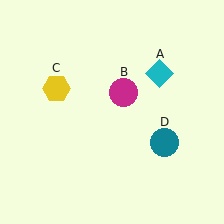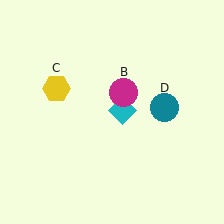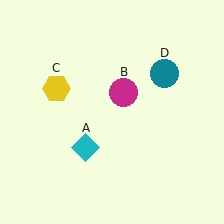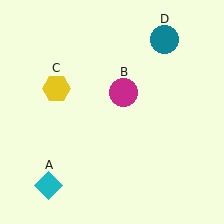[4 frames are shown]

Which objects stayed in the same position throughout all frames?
Magenta circle (object B) and yellow hexagon (object C) remained stationary.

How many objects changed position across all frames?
2 objects changed position: cyan diamond (object A), teal circle (object D).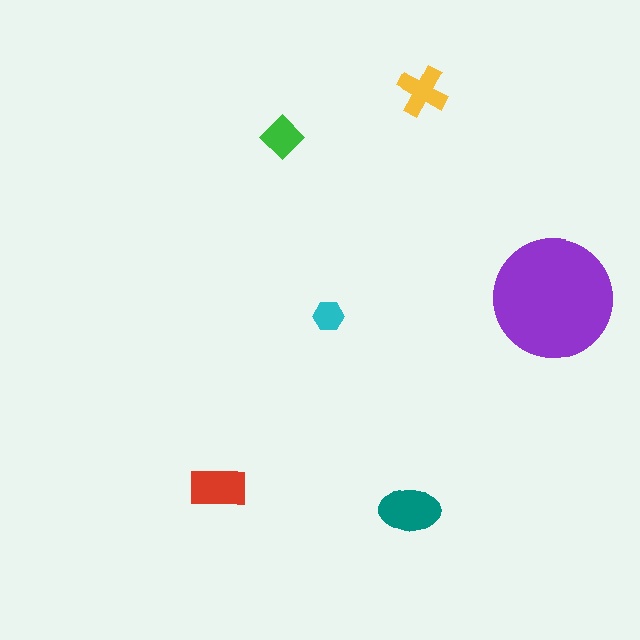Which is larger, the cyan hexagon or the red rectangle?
The red rectangle.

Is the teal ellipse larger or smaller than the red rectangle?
Larger.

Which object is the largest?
The purple circle.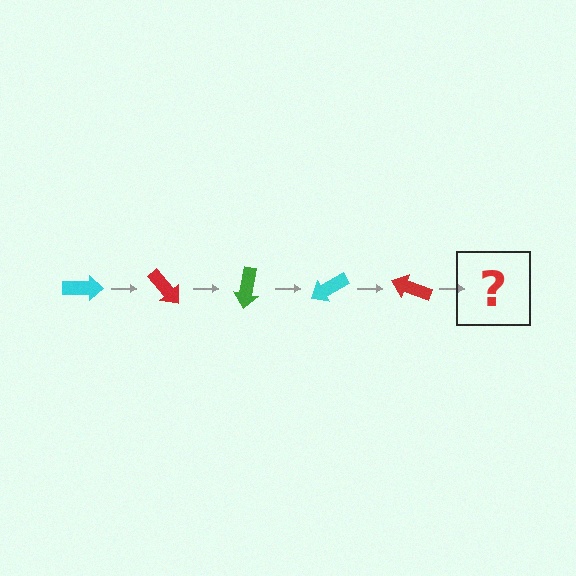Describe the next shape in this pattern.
It should be a green arrow, rotated 250 degrees from the start.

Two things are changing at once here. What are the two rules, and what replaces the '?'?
The two rules are that it rotates 50 degrees each step and the color cycles through cyan, red, and green. The '?' should be a green arrow, rotated 250 degrees from the start.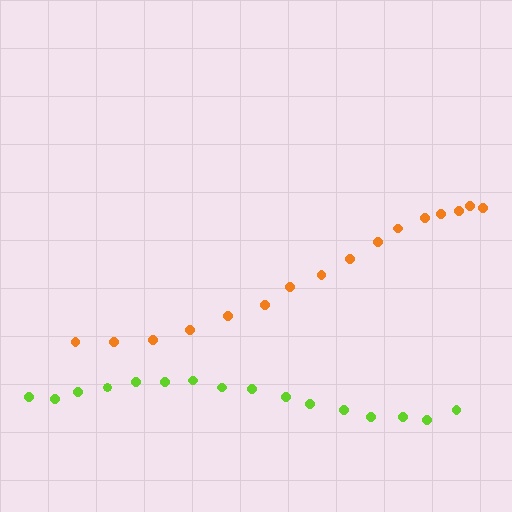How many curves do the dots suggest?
There are 2 distinct paths.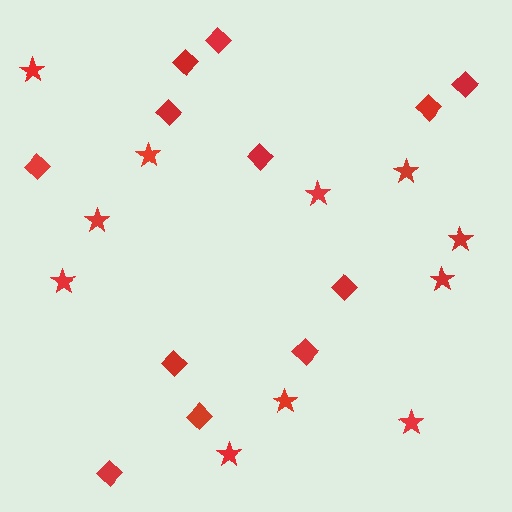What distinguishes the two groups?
There are 2 groups: one group of stars (11) and one group of diamonds (12).